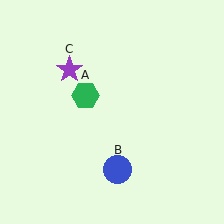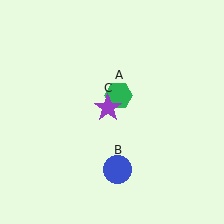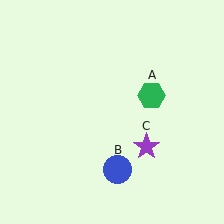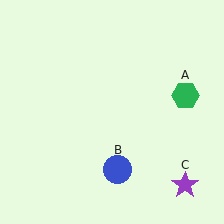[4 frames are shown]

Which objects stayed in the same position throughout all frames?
Blue circle (object B) remained stationary.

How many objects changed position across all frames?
2 objects changed position: green hexagon (object A), purple star (object C).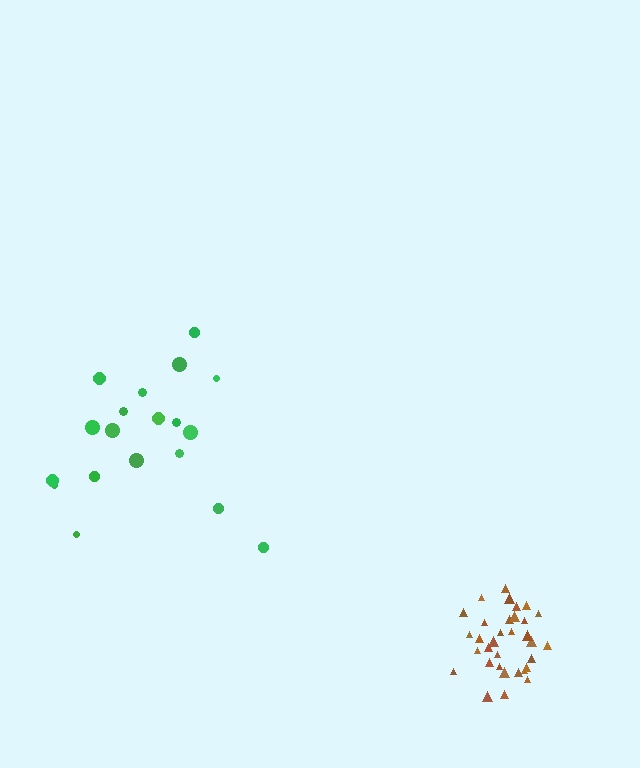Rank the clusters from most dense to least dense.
brown, green.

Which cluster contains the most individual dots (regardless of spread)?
Brown (33).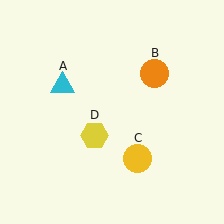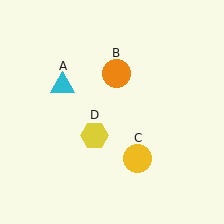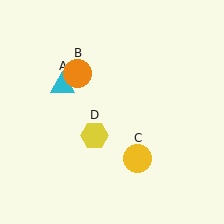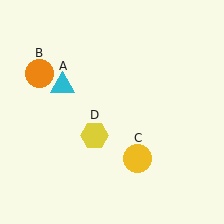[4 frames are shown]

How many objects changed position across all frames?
1 object changed position: orange circle (object B).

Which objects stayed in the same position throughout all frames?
Cyan triangle (object A) and yellow circle (object C) and yellow hexagon (object D) remained stationary.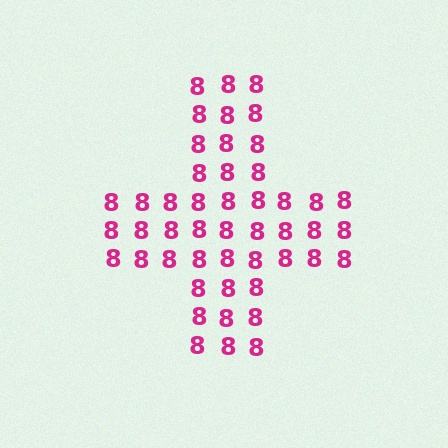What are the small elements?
The small elements are digit 8's.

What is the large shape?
The large shape is a cross.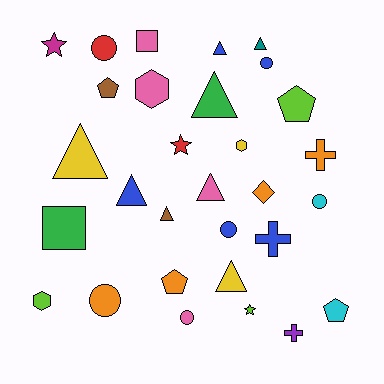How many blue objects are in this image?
There are 5 blue objects.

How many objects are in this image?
There are 30 objects.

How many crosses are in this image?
There are 3 crosses.